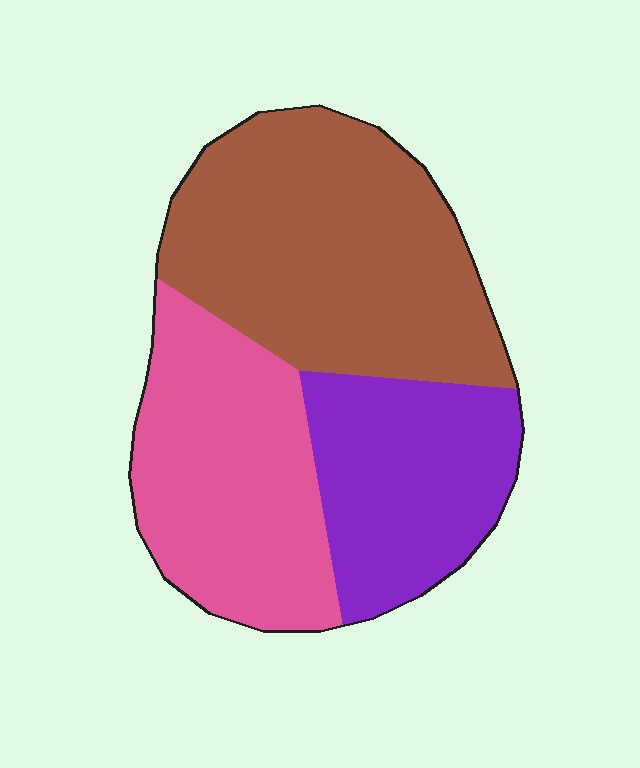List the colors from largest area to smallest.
From largest to smallest: brown, pink, purple.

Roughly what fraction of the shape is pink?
Pink takes up about one third (1/3) of the shape.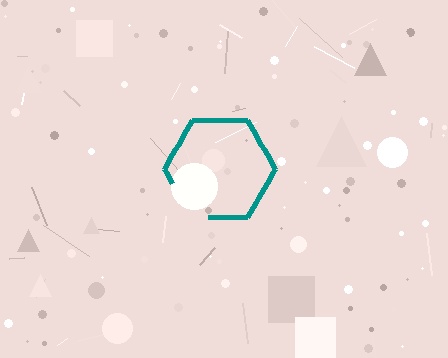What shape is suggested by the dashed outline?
The dashed outline suggests a hexagon.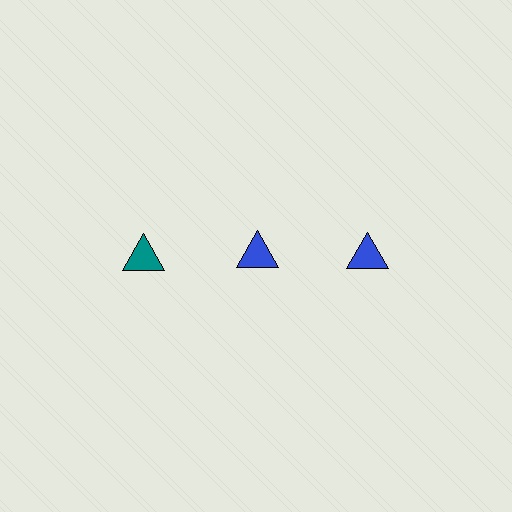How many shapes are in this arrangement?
There are 3 shapes arranged in a grid pattern.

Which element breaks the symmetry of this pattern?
The teal triangle in the top row, leftmost column breaks the symmetry. All other shapes are blue triangles.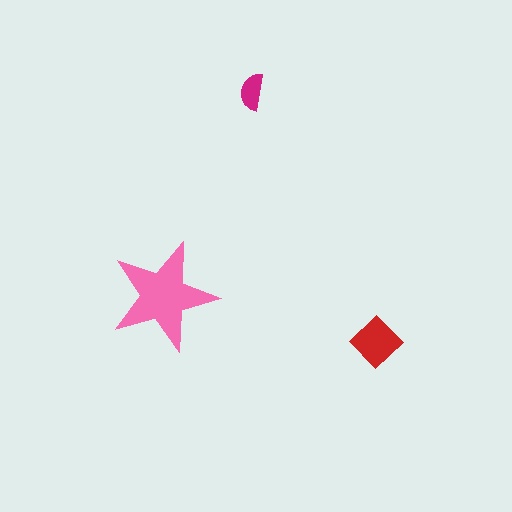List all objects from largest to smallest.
The pink star, the red diamond, the magenta semicircle.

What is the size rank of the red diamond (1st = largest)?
2nd.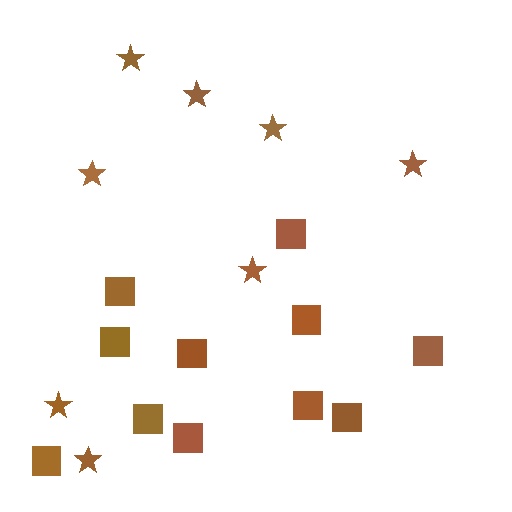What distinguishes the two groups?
There are 2 groups: one group of stars (8) and one group of squares (11).